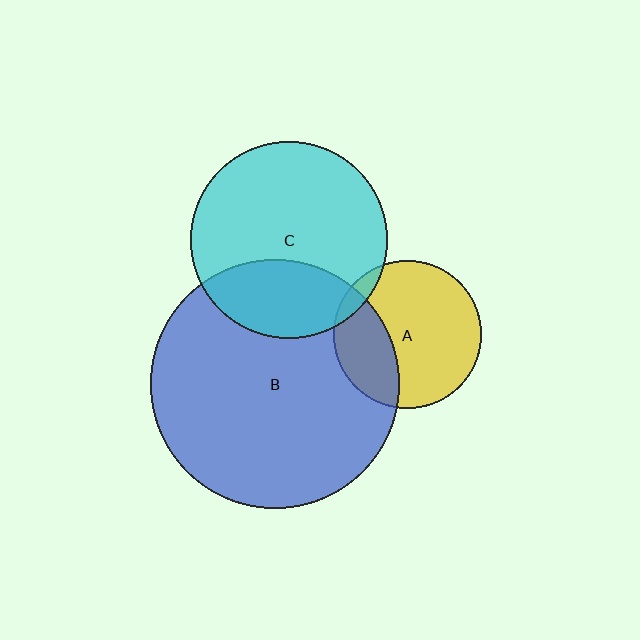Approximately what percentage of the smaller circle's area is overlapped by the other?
Approximately 30%.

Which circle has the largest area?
Circle B (blue).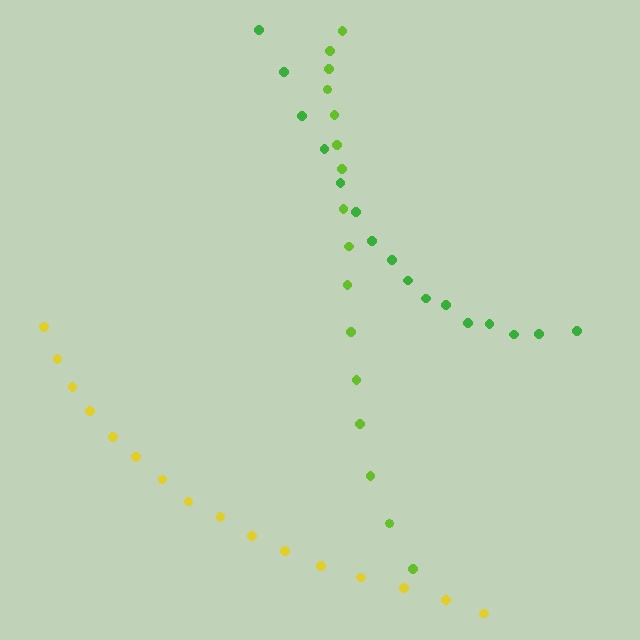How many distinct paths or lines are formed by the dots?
There are 3 distinct paths.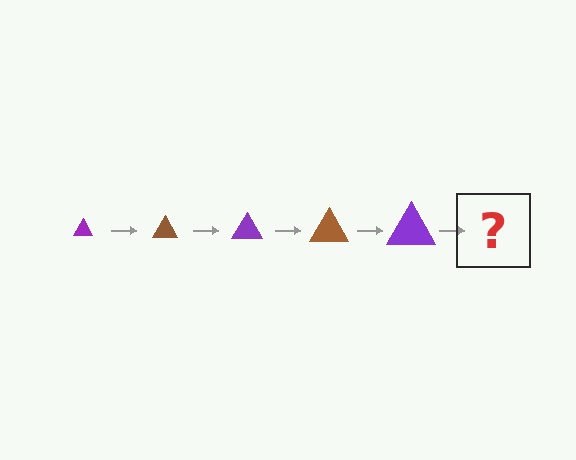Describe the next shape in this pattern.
It should be a brown triangle, larger than the previous one.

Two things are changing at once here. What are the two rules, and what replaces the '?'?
The two rules are that the triangle grows larger each step and the color cycles through purple and brown. The '?' should be a brown triangle, larger than the previous one.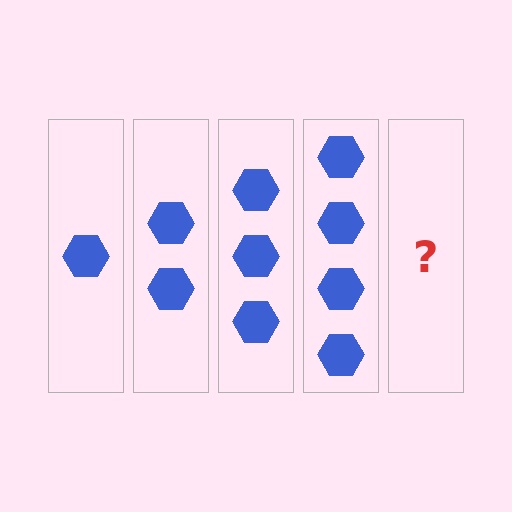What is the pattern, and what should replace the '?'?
The pattern is that each step adds one more hexagon. The '?' should be 5 hexagons.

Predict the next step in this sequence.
The next step is 5 hexagons.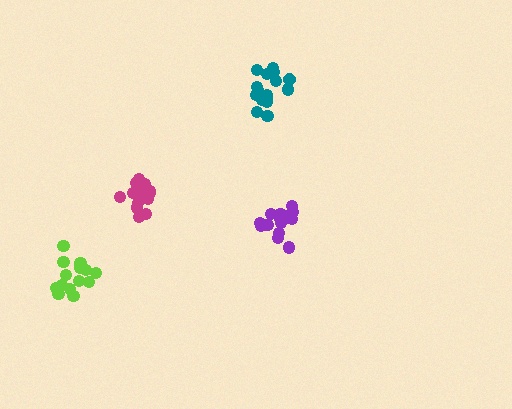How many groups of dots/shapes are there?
There are 4 groups.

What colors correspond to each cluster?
The clusters are colored: teal, purple, lime, magenta.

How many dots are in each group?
Group 1: 17 dots, Group 2: 16 dots, Group 3: 15 dots, Group 4: 15 dots (63 total).